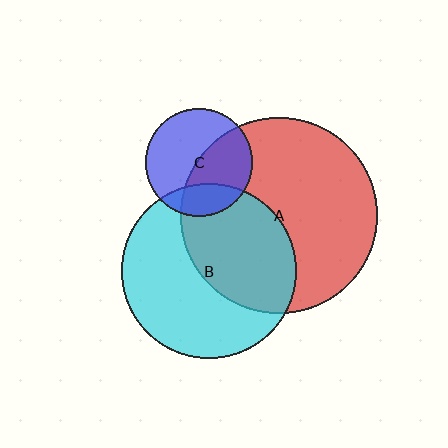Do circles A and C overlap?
Yes.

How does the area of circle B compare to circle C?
Approximately 2.7 times.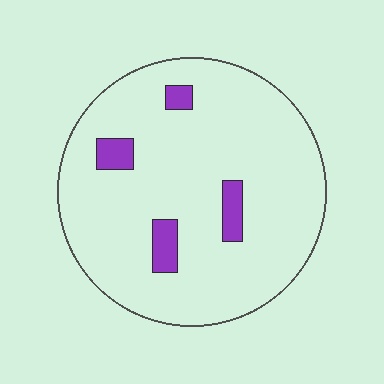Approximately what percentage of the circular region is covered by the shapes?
Approximately 10%.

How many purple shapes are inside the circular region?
4.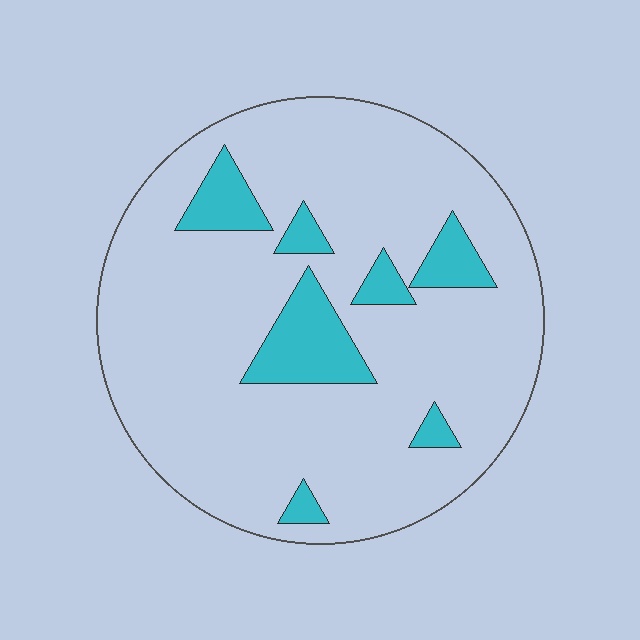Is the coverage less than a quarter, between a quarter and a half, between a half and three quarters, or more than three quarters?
Less than a quarter.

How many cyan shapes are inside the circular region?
7.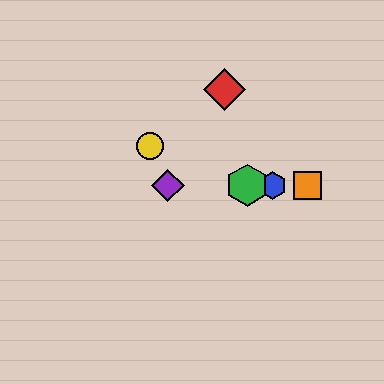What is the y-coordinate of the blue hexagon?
The blue hexagon is at y≈185.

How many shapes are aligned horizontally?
4 shapes (the blue hexagon, the green hexagon, the purple diamond, the orange square) are aligned horizontally.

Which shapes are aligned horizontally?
The blue hexagon, the green hexagon, the purple diamond, the orange square are aligned horizontally.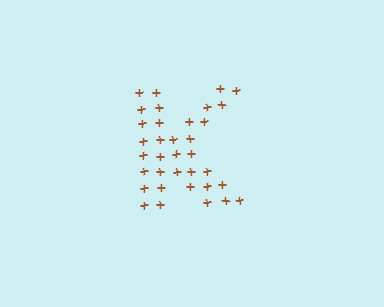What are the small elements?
The small elements are plus signs.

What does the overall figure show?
The overall figure shows the letter K.